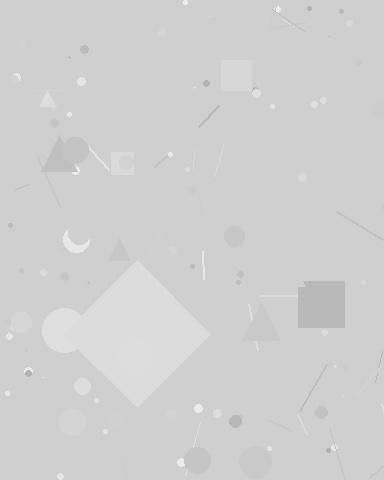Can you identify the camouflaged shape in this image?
The camouflaged shape is a diamond.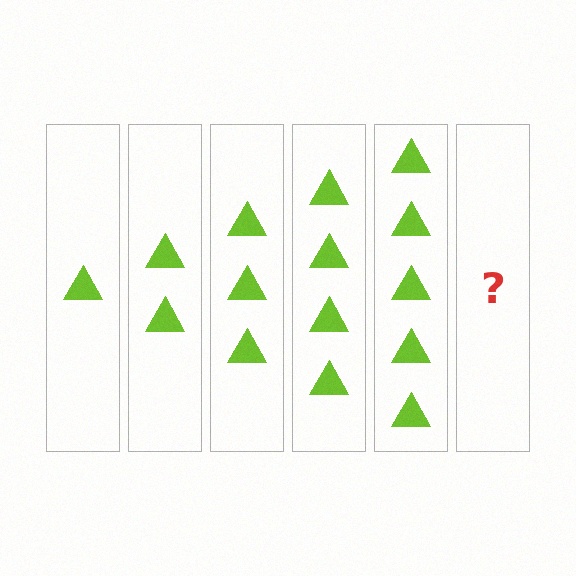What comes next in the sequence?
The next element should be 6 triangles.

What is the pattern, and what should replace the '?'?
The pattern is that each step adds one more triangle. The '?' should be 6 triangles.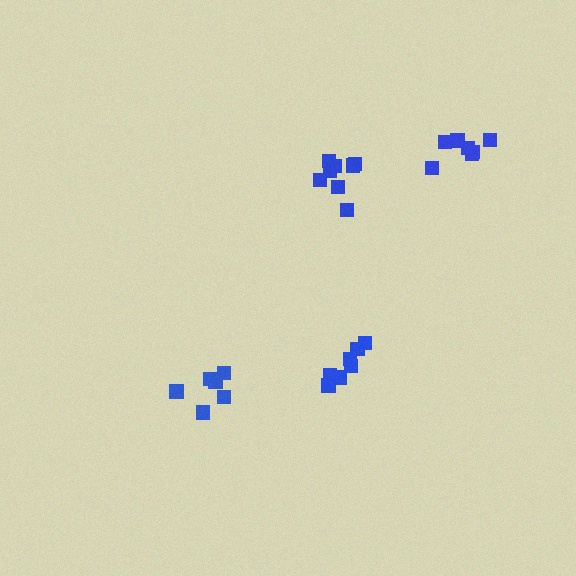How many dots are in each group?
Group 1: 8 dots, Group 2: 8 dots, Group 3: 7 dots, Group 4: 6 dots (29 total).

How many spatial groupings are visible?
There are 4 spatial groupings.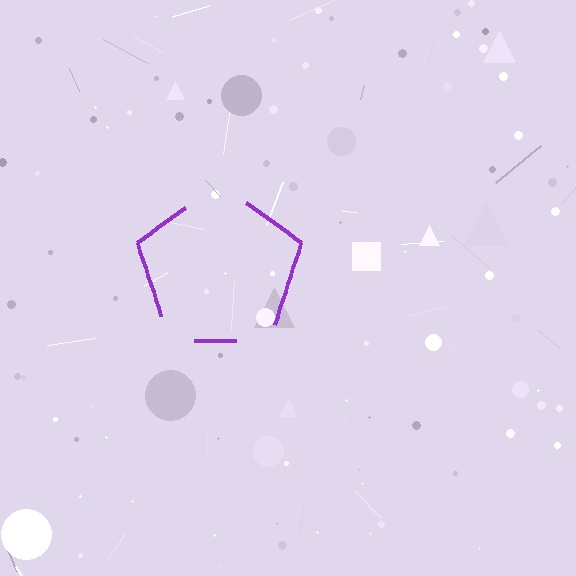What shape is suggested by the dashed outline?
The dashed outline suggests a pentagon.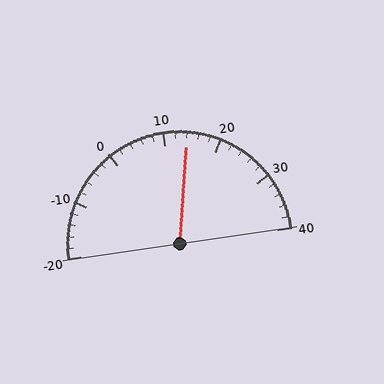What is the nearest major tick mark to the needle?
The nearest major tick mark is 10.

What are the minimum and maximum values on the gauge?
The gauge ranges from -20 to 40.